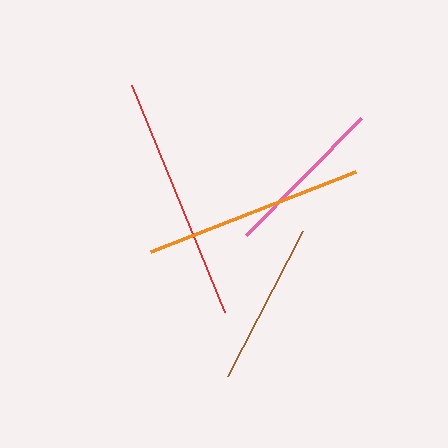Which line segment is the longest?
The red line is the longest at approximately 245 pixels.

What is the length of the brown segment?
The brown segment is approximately 164 pixels long.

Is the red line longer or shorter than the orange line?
The red line is longer than the orange line.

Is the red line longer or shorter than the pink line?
The red line is longer than the pink line.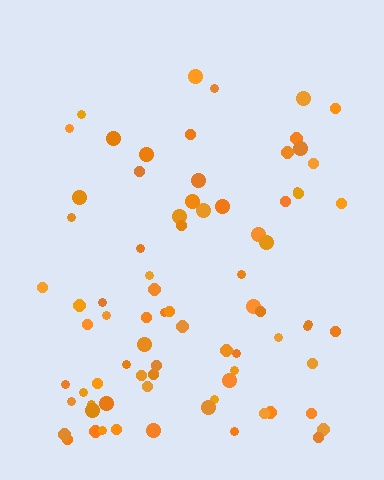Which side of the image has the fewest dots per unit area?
The top.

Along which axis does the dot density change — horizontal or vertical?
Vertical.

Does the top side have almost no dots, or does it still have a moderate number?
Still a moderate number, just noticeably fewer than the bottom.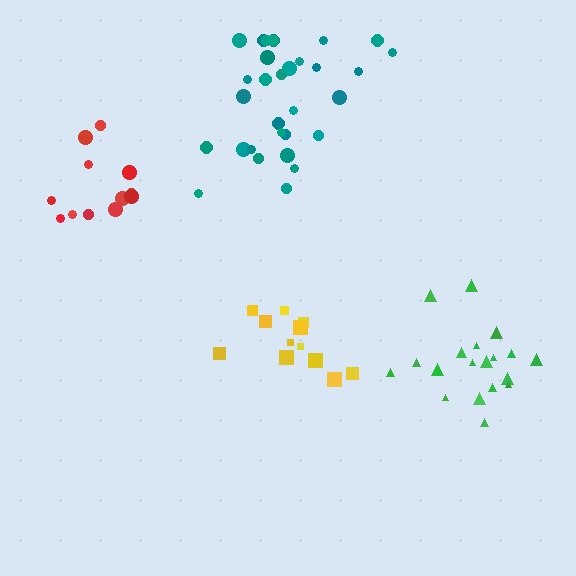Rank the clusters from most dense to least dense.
green, yellow, red, teal.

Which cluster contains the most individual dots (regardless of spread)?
Teal (31).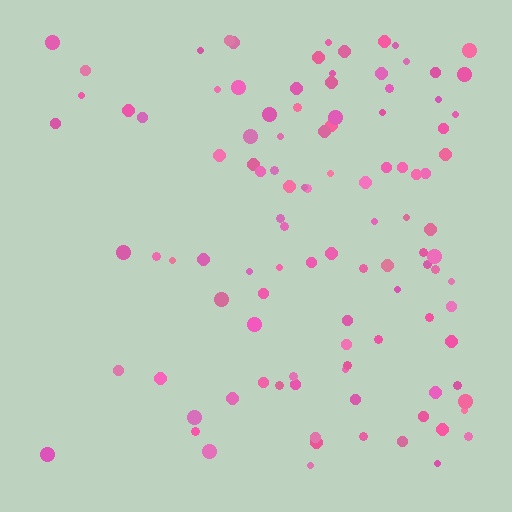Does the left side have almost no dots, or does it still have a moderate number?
Still a moderate number, just noticeably fewer than the right.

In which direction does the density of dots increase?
From left to right, with the right side densest.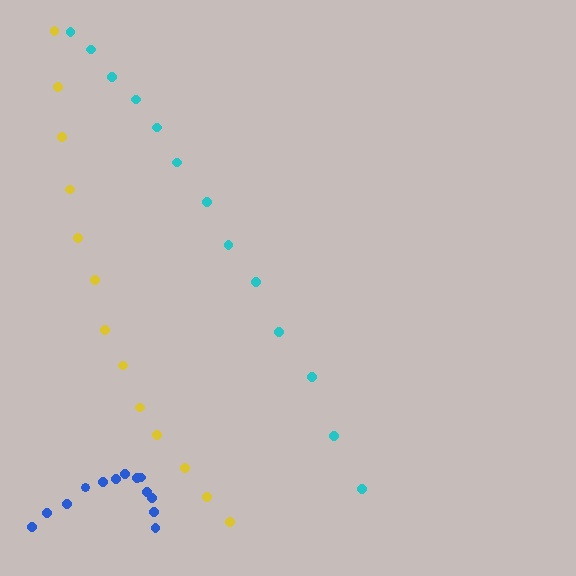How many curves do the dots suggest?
There are 3 distinct paths.